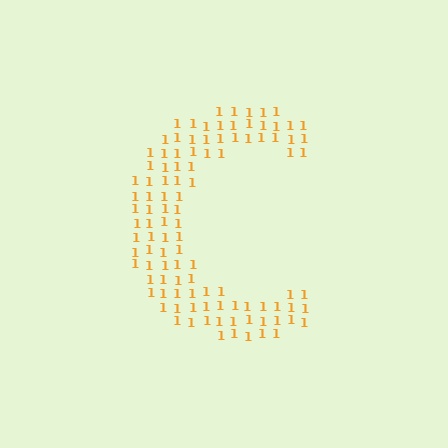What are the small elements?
The small elements are digit 1's.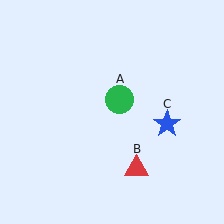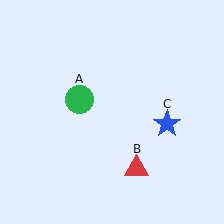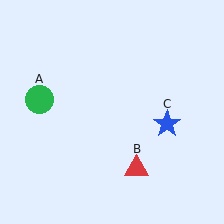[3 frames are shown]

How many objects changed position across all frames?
1 object changed position: green circle (object A).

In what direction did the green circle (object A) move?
The green circle (object A) moved left.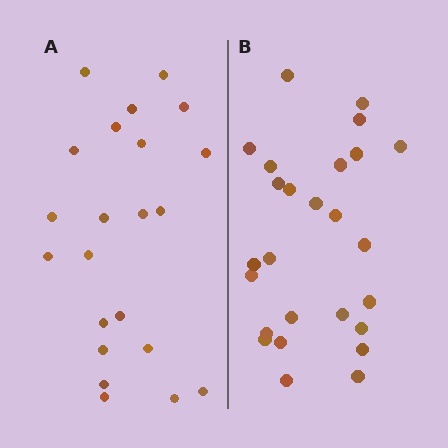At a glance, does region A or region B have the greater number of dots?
Region B (the right region) has more dots.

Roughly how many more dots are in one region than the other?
Region B has about 4 more dots than region A.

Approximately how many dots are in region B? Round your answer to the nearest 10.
About 30 dots. (The exact count is 26, which rounds to 30.)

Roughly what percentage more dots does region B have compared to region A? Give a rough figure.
About 20% more.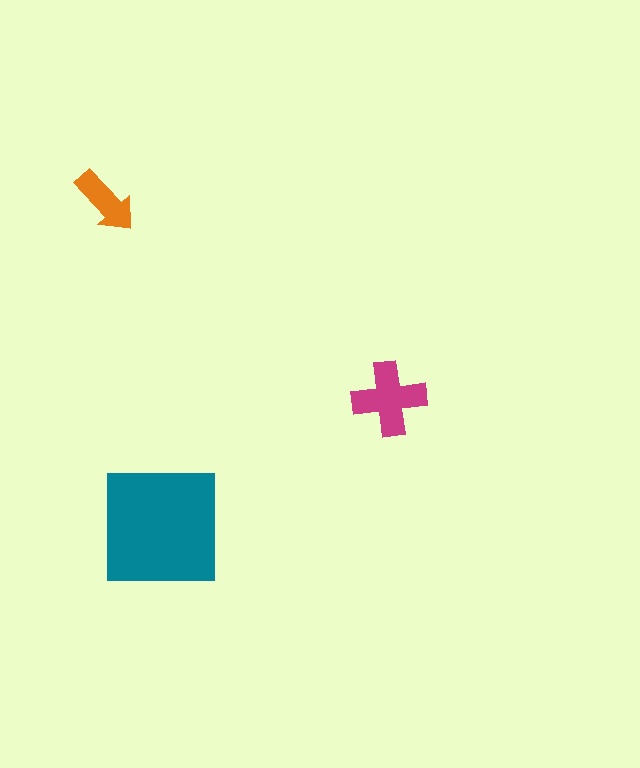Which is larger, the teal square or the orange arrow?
The teal square.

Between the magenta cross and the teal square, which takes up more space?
The teal square.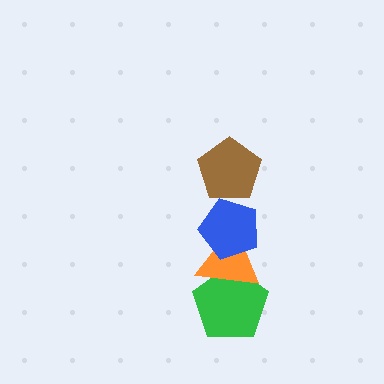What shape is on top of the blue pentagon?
The brown pentagon is on top of the blue pentagon.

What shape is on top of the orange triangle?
The blue pentagon is on top of the orange triangle.